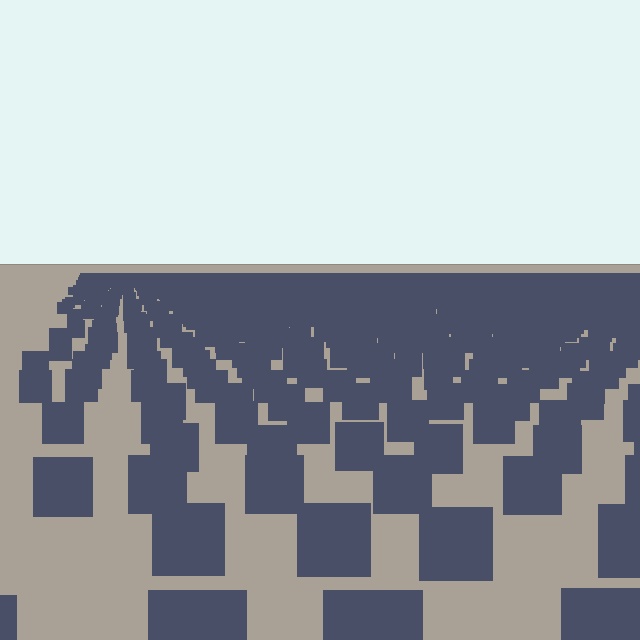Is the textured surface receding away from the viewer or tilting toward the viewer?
The surface is receding away from the viewer. Texture elements get smaller and denser toward the top.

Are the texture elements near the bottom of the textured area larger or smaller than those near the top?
Larger. Near the bottom, elements are closer to the viewer and appear at a bigger on-screen size.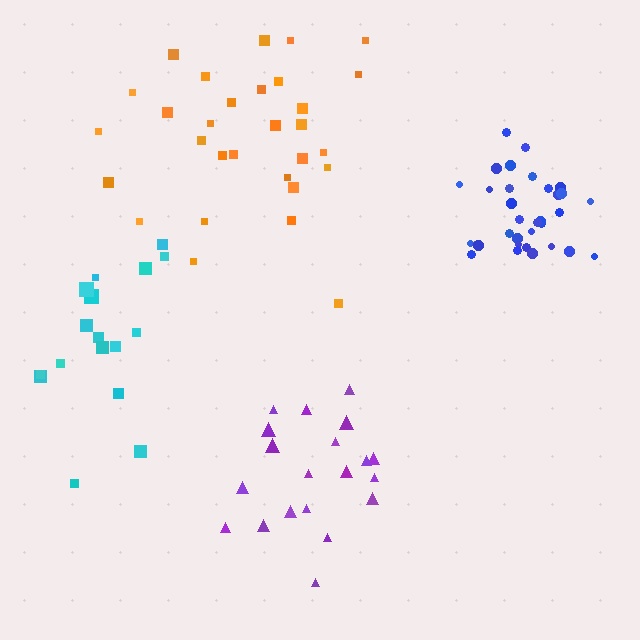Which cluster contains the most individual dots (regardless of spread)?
Blue (34).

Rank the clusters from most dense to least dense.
blue, orange, purple, cyan.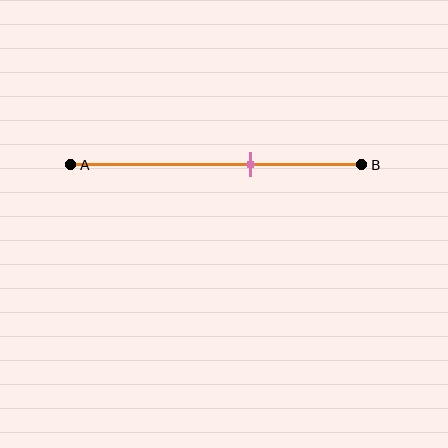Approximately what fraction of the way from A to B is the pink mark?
The pink mark is approximately 60% of the way from A to B.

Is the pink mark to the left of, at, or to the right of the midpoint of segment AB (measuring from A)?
The pink mark is to the right of the midpoint of segment AB.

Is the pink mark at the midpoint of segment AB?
No, the mark is at about 60% from A, not at the 50% midpoint.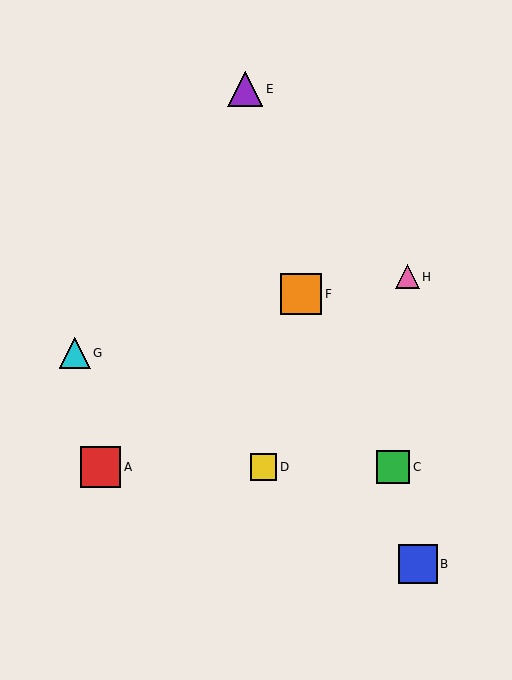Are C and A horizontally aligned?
Yes, both are at y≈467.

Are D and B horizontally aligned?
No, D is at y≈467 and B is at y≈564.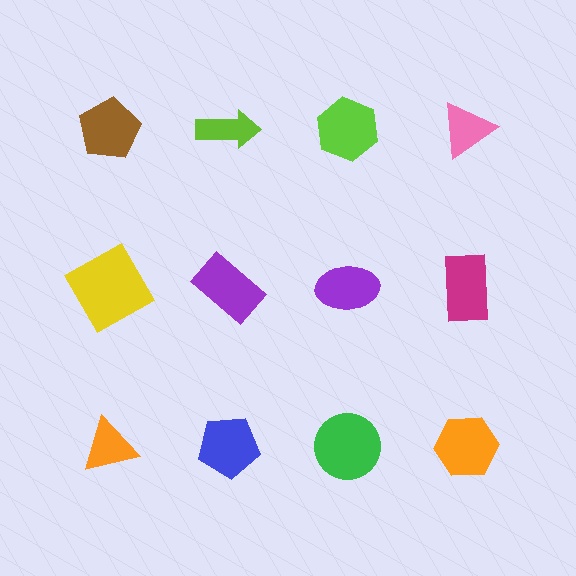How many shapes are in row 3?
4 shapes.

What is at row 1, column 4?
A pink triangle.